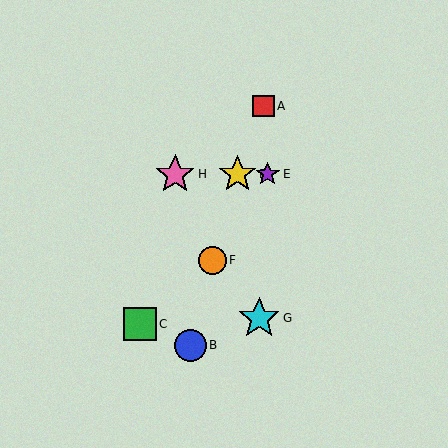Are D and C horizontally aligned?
No, D is at y≈174 and C is at y≈324.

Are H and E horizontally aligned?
Yes, both are at y≈174.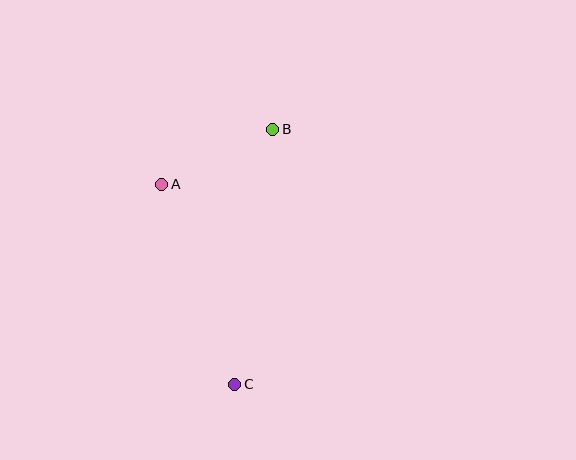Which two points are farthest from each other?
Points B and C are farthest from each other.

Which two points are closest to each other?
Points A and B are closest to each other.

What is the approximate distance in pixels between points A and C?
The distance between A and C is approximately 213 pixels.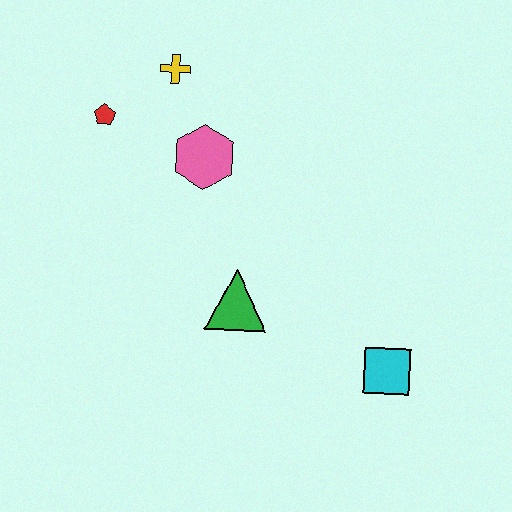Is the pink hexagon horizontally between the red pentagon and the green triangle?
Yes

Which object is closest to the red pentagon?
The yellow cross is closest to the red pentagon.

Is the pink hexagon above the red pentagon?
No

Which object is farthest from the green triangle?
The yellow cross is farthest from the green triangle.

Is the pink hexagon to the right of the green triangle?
No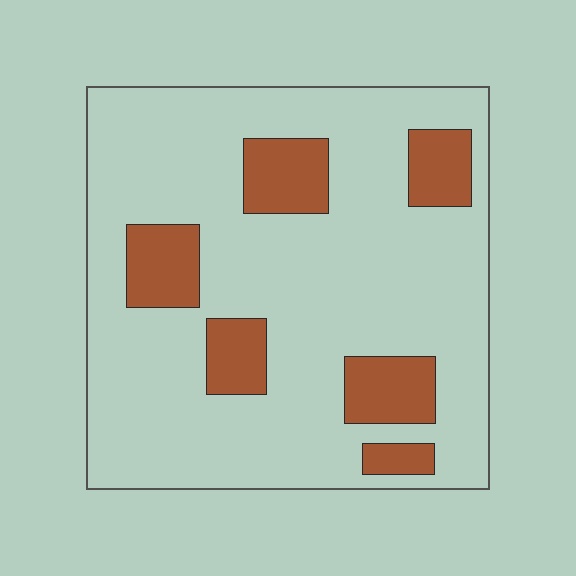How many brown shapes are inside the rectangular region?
6.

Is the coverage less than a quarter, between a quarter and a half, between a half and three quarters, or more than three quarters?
Less than a quarter.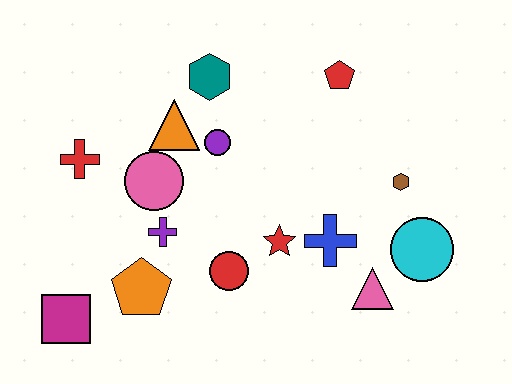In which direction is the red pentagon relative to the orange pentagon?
The red pentagon is above the orange pentagon.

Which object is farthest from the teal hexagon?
The magenta square is farthest from the teal hexagon.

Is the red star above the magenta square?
Yes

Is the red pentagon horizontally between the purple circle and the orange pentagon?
No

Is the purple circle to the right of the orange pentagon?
Yes